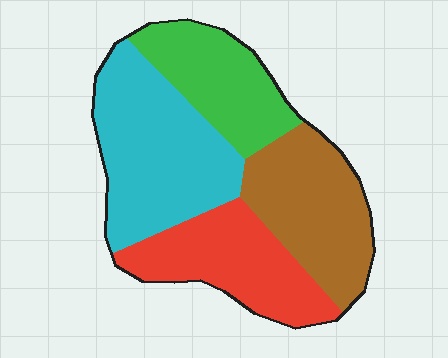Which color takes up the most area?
Cyan, at roughly 30%.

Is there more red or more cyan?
Cyan.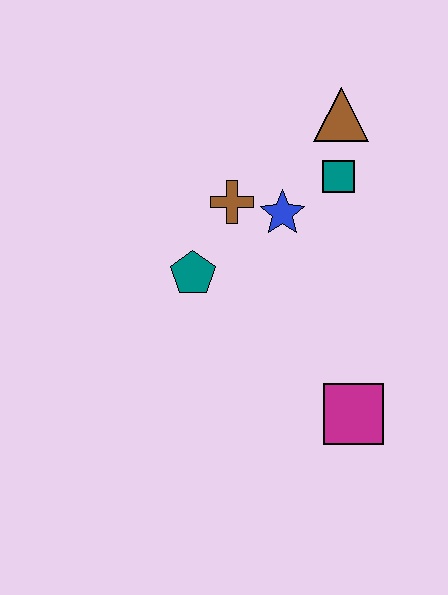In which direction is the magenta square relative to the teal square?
The magenta square is below the teal square.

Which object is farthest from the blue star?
The magenta square is farthest from the blue star.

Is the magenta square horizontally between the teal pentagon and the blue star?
No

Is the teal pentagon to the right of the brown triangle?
No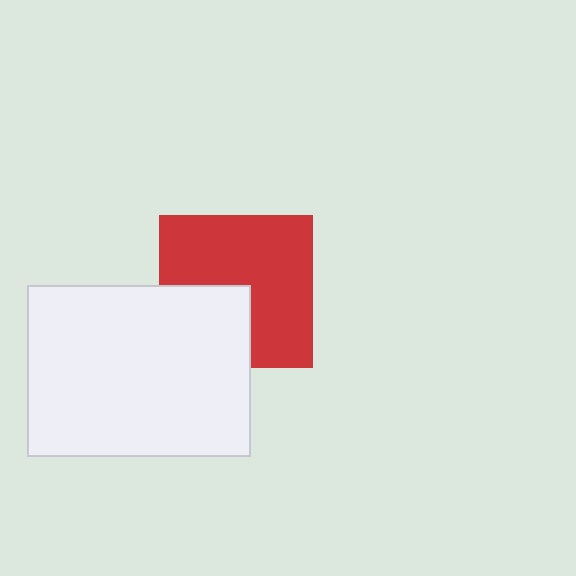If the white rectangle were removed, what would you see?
You would see the complete red square.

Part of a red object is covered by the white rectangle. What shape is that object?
It is a square.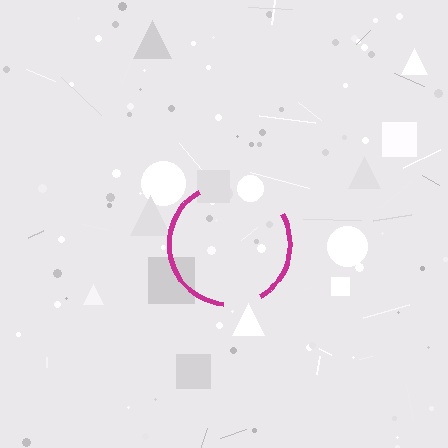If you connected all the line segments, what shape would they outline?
They would outline a circle.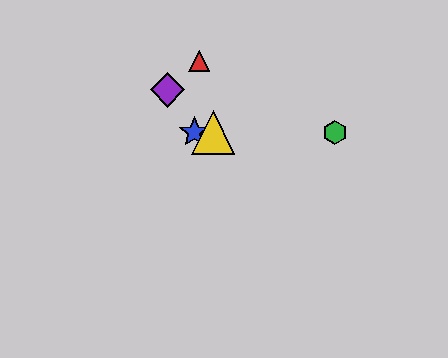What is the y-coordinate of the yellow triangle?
The yellow triangle is at y≈132.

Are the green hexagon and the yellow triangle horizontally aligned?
Yes, both are at y≈132.